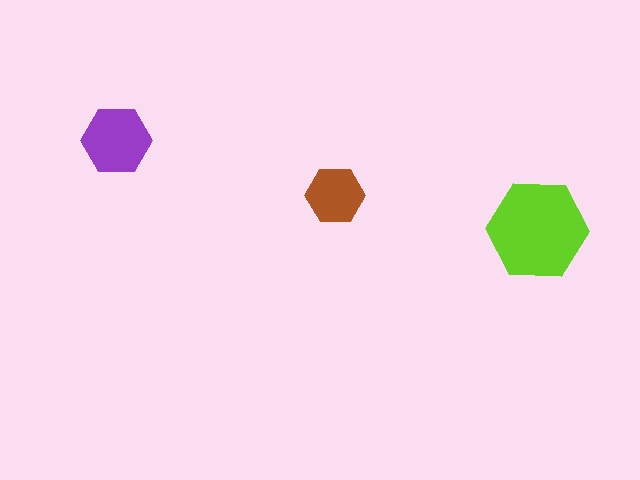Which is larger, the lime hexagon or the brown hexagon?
The lime one.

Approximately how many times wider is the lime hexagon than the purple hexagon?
About 1.5 times wider.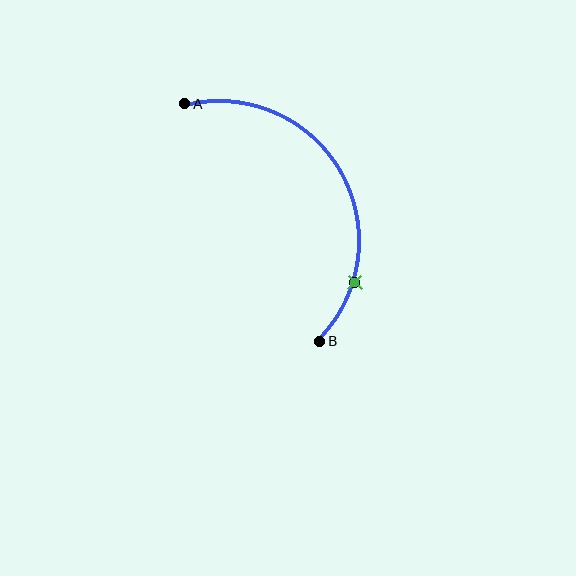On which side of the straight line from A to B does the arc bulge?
The arc bulges to the right of the straight line connecting A and B.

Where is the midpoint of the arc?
The arc midpoint is the point on the curve farthest from the straight line joining A and B. It sits to the right of that line.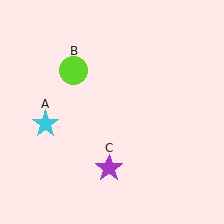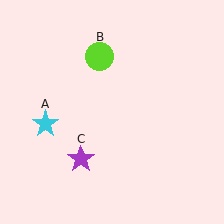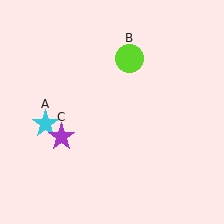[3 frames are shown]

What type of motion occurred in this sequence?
The lime circle (object B), purple star (object C) rotated clockwise around the center of the scene.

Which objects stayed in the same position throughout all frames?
Cyan star (object A) remained stationary.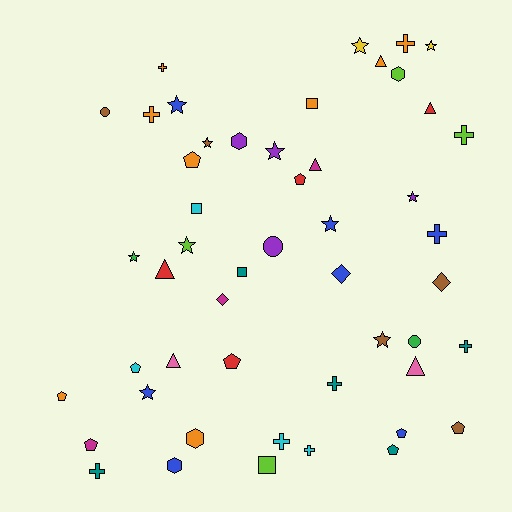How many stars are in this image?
There are 11 stars.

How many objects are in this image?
There are 50 objects.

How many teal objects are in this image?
There are 5 teal objects.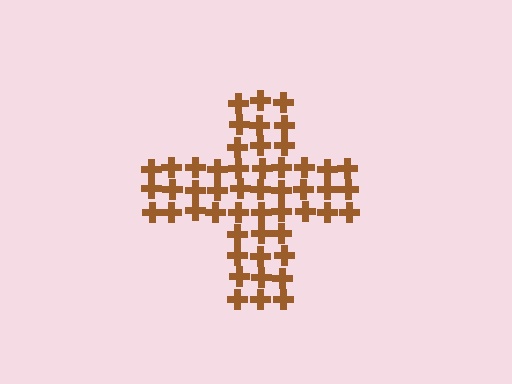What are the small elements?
The small elements are crosses.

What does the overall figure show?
The overall figure shows a cross.